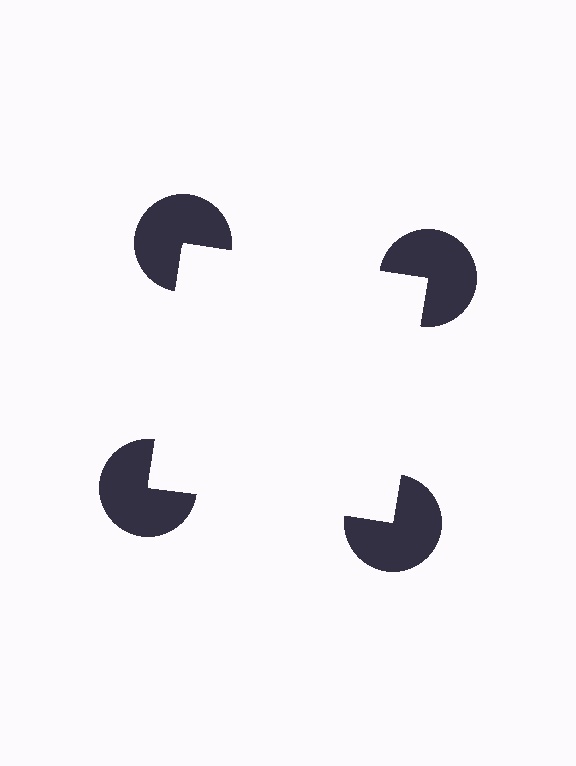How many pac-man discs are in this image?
There are 4 — one at each vertex of the illusory square.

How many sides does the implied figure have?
4 sides.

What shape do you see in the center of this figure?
An illusory square — its edges are inferred from the aligned wedge cuts in the pac-man discs, not physically drawn.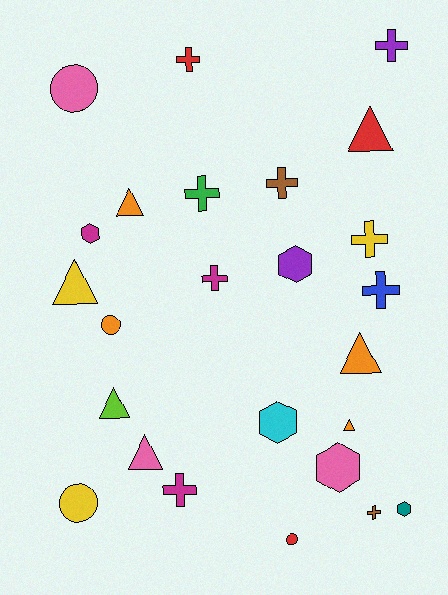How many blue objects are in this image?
There is 1 blue object.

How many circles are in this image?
There are 4 circles.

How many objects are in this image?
There are 25 objects.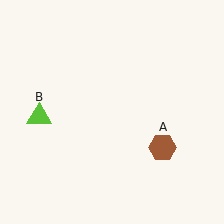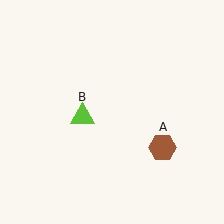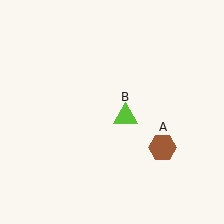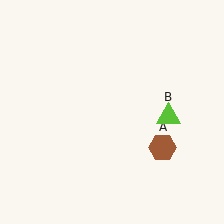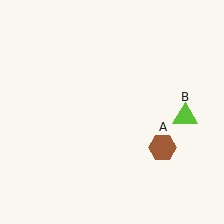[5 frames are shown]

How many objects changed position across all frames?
1 object changed position: lime triangle (object B).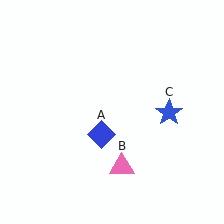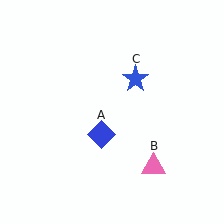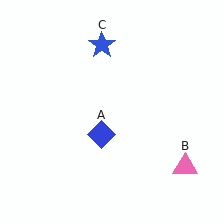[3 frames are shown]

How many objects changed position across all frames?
2 objects changed position: pink triangle (object B), blue star (object C).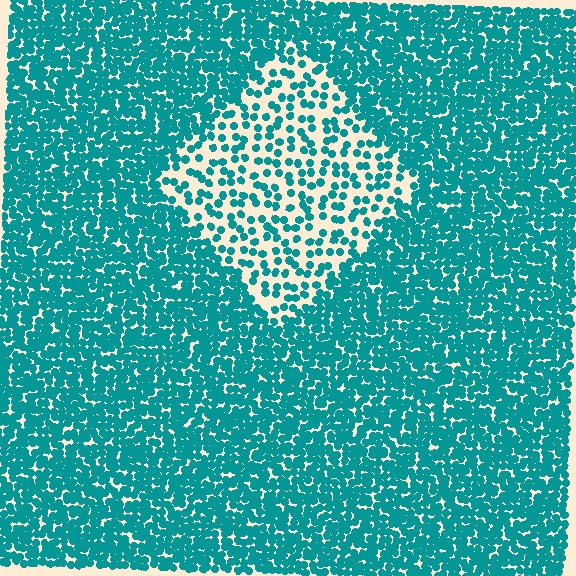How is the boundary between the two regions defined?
The boundary is defined by a change in element density (approximately 2.6x ratio). All elements are the same color, size, and shape.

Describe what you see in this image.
The image contains small teal elements arranged at two different densities. A diamond-shaped region is visible where the elements are less densely packed than the surrounding area.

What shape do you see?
I see a diamond.